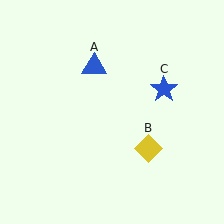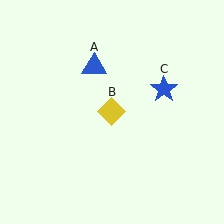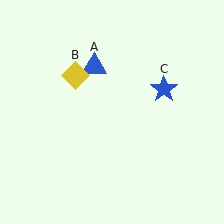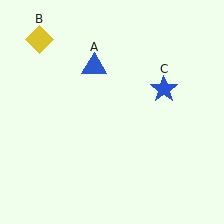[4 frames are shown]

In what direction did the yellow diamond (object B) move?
The yellow diamond (object B) moved up and to the left.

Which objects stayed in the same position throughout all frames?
Blue triangle (object A) and blue star (object C) remained stationary.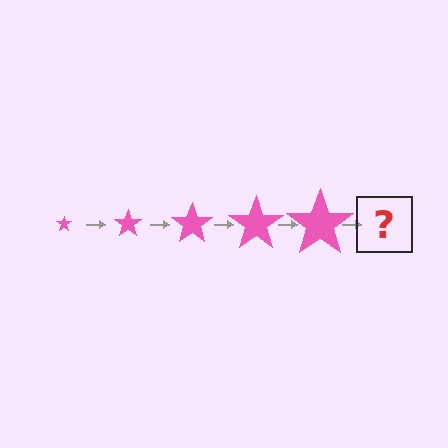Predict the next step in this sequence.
The next step is a pink star, larger than the previous one.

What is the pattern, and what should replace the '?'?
The pattern is that the star gets progressively larger each step. The '?' should be a pink star, larger than the previous one.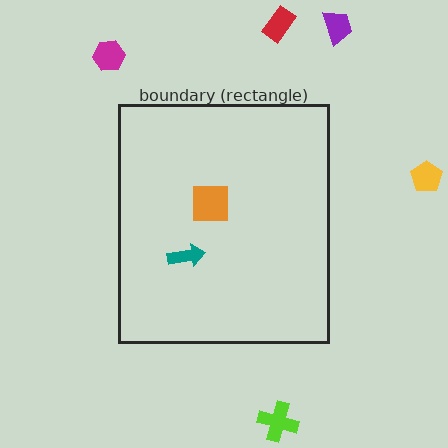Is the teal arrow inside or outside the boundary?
Inside.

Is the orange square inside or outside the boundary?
Inside.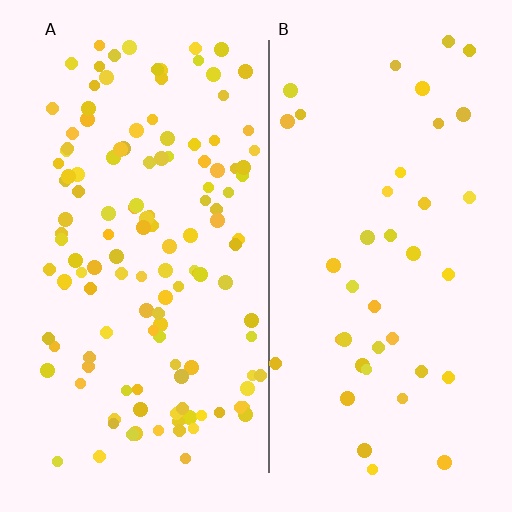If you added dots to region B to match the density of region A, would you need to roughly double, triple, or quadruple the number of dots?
Approximately triple.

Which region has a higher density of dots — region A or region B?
A (the left).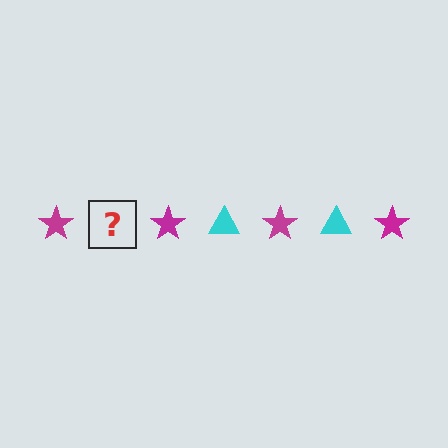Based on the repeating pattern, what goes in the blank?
The blank should be a cyan triangle.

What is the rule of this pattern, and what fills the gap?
The rule is that the pattern alternates between magenta star and cyan triangle. The gap should be filled with a cyan triangle.